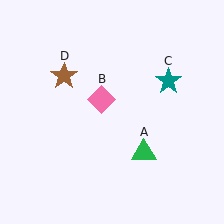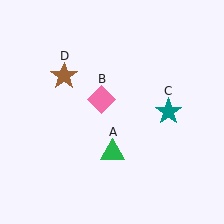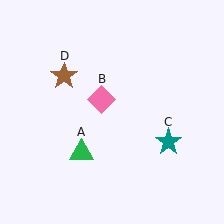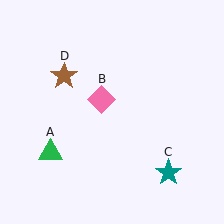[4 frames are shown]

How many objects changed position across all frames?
2 objects changed position: green triangle (object A), teal star (object C).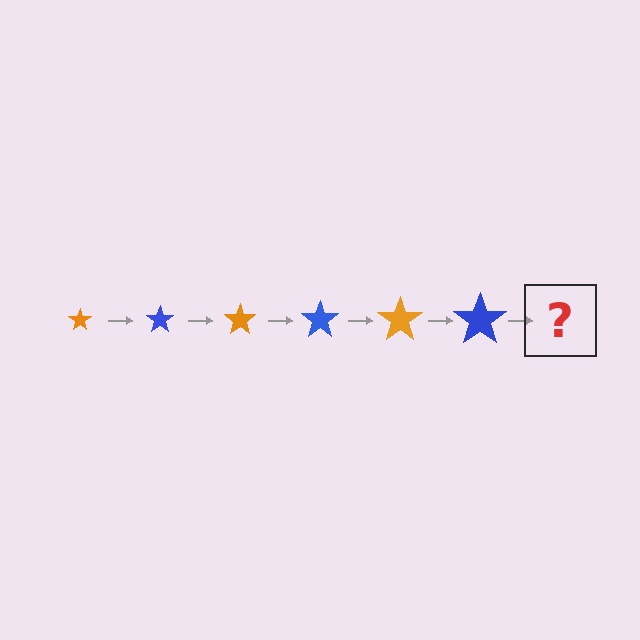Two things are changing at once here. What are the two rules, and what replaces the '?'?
The two rules are that the star grows larger each step and the color cycles through orange and blue. The '?' should be an orange star, larger than the previous one.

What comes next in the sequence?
The next element should be an orange star, larger than the previous one.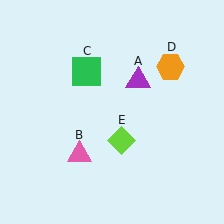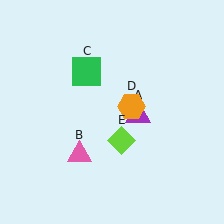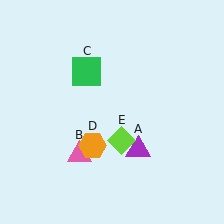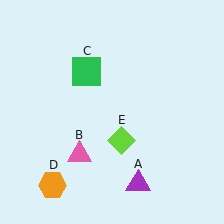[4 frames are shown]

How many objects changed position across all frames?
2 objects changed position: purple triangle (object A), orange hexagon (object D).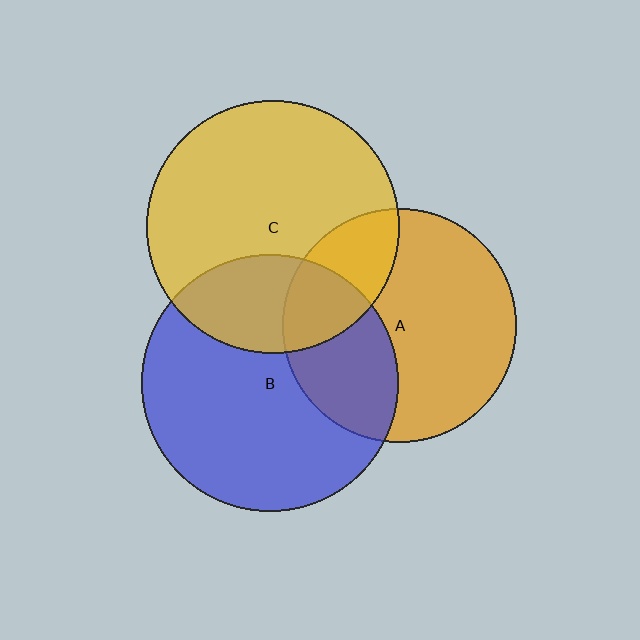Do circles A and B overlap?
Yes.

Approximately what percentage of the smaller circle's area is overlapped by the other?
Approximately 35%.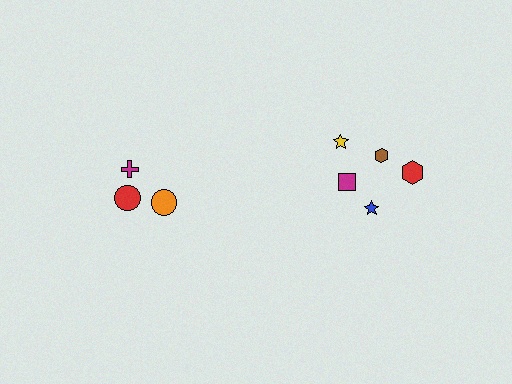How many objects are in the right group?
There are 5 objects.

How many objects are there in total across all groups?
There are 8 objects.